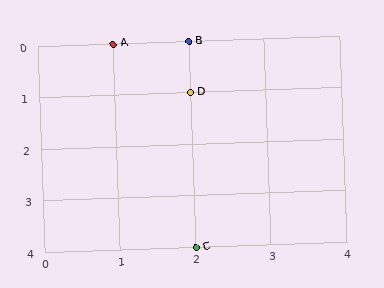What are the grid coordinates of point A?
Point A is at grid coordinates (1, 0).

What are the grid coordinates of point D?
Point D is at grid coordinates (2, 1).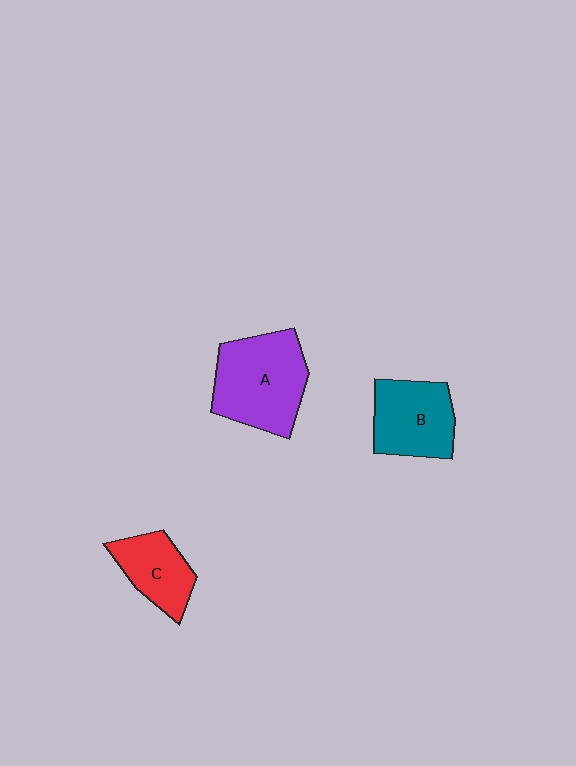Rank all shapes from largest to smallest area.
From largest to smallest: A (purple), B (teal), C (red).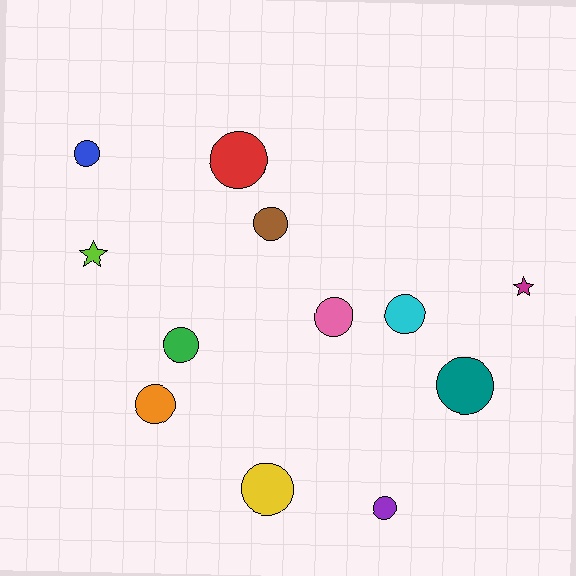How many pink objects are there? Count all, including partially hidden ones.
There is 1 pink object.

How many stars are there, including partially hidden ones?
There are 2 stars.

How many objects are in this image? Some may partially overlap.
There are 12 objects.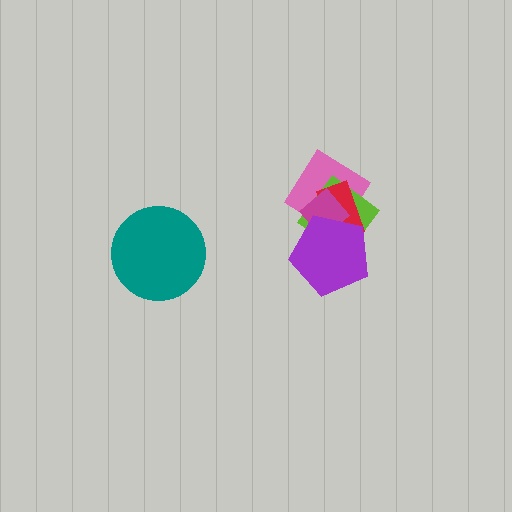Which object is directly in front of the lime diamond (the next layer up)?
The red rectangle is directly in front of the lime diamond.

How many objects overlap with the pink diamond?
4 objects overlap with the pink diamond.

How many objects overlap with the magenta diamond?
4 objects overlap with the magenta diamond.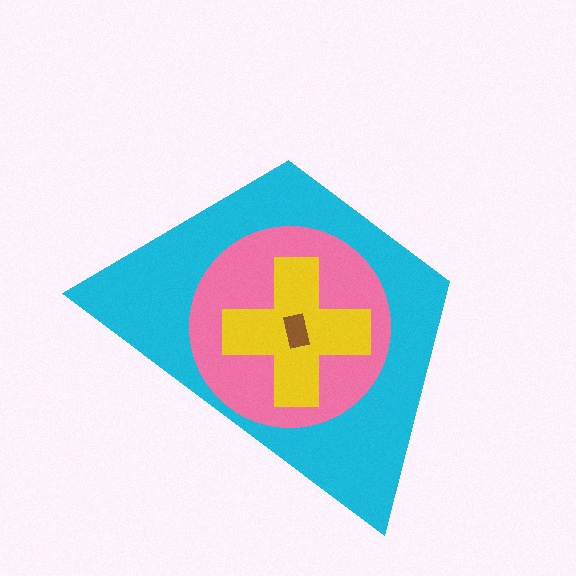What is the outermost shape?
The cyan trapezoid.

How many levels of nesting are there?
4.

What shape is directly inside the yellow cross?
The brown rectangle.